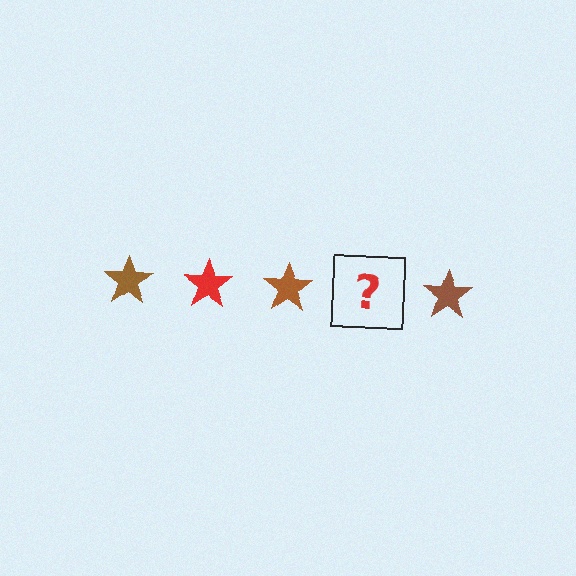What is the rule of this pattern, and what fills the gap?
The rule is that the pattern cycles through brown, red stars. The gap should be filled with a red star.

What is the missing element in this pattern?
The missing element is a red star.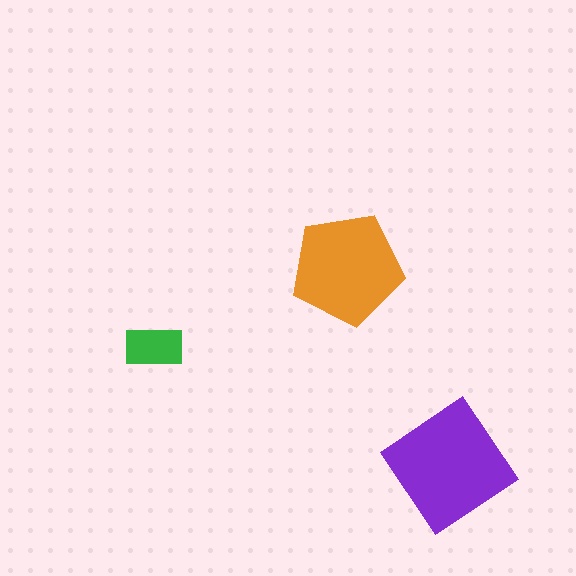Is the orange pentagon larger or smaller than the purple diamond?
Smaller.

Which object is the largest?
The purple diamond.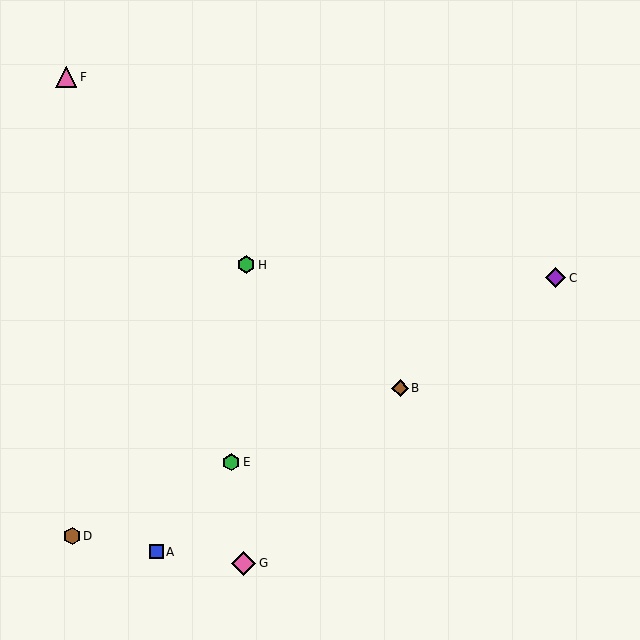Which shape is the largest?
The pink diamond (labeled G) is the largest.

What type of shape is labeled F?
Shape F is a pink triangle.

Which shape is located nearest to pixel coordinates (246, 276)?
The green hexagon (labeled H) at (246, 265) is nearest to that location.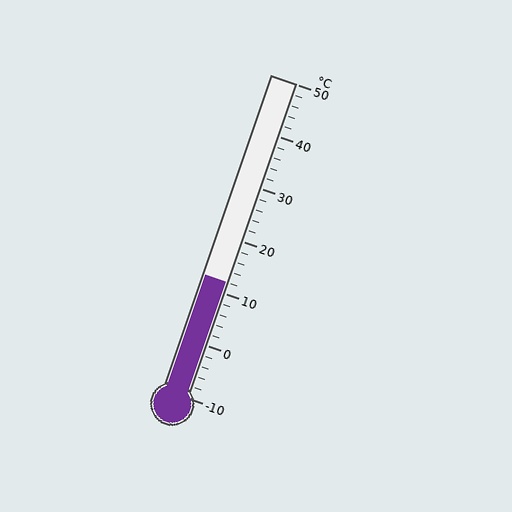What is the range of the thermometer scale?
The thermometer scale ranges from -10°C to 50°C.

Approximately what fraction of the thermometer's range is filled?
The thermometer is filled to approximately 35% of its range.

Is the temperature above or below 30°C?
The temperature is below 30°C.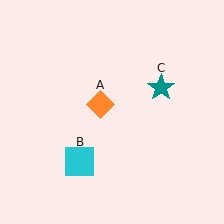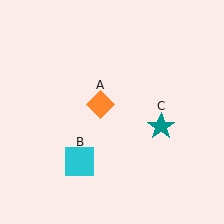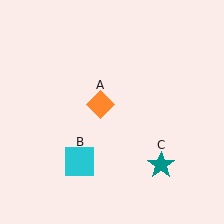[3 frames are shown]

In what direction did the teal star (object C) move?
The teal star (object C) moved down.